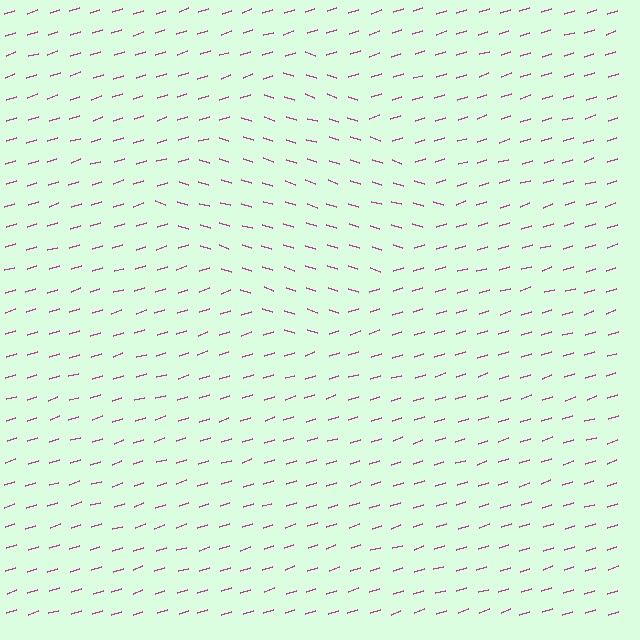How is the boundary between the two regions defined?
The boundary is defined purely by a change in line orientation (approximately 35 degrees difference). All lines are the same color and thickness.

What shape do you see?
I see a diamond.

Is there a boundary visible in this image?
Yes, there is a texture boundary formed by a change in line orientation.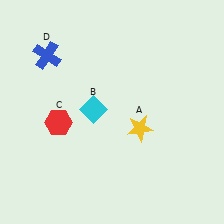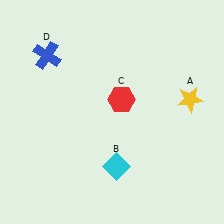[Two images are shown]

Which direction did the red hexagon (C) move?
The red hexagon (C) moved right.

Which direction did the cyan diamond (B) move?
The cyan diamond (B) moved down.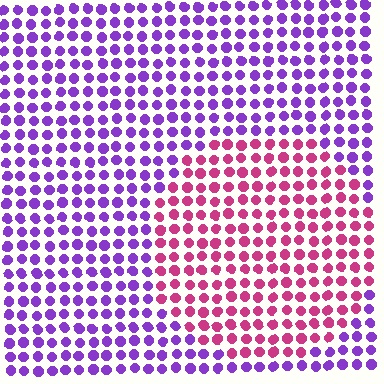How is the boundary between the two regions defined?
The boundary is defined purely by a slight shift in hue (about 56 degrees). Spacing, size, and orientation are identical on both sides.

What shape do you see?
I see a circle.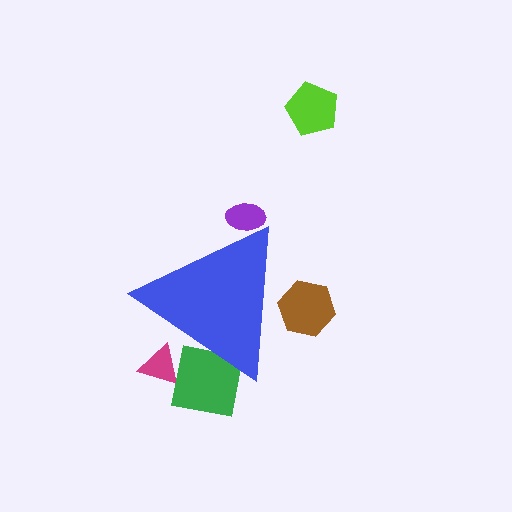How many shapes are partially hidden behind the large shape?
4 shapes are partially hidden.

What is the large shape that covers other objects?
A blue triangle.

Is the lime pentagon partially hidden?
No, the lime pentagon is fully visible.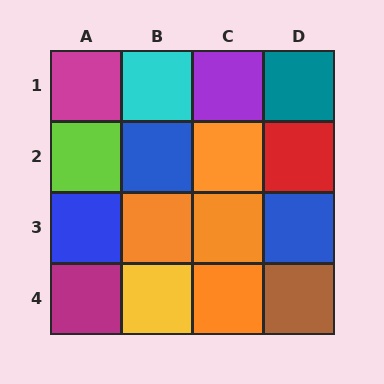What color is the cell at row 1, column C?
Purple.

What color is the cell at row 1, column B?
Cyan.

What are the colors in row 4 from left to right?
Magenta, yellow, orange, brown.